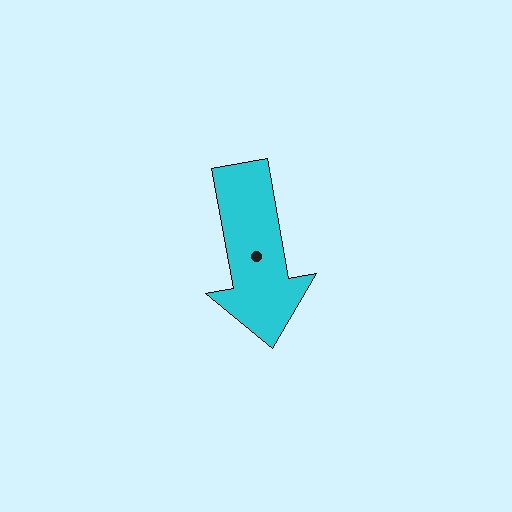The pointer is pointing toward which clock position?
Roughly 6 o'clock.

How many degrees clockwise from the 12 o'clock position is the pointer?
Approximately 170 degrees.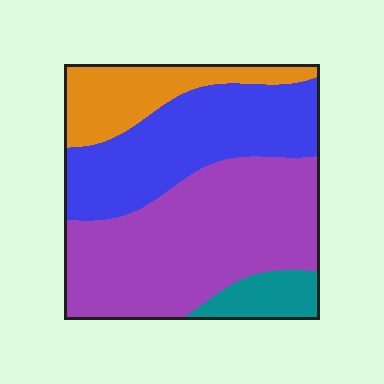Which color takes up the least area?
Teal, at roughly 10%.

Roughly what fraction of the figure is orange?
Orange covers roughly 15% of the figure.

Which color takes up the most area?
Purple, at roughly 45%.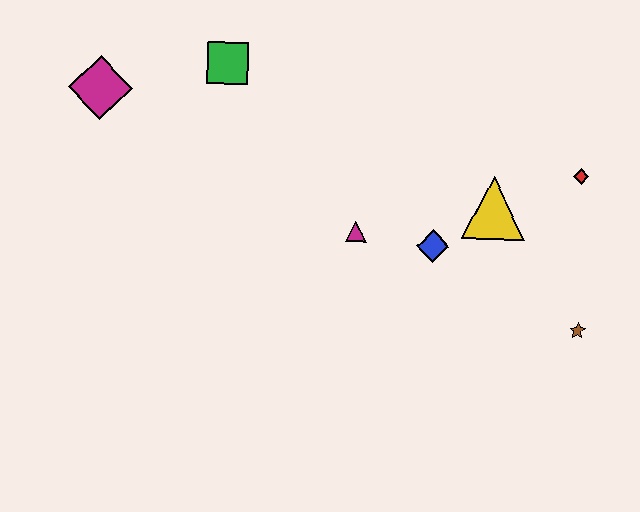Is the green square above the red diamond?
Yes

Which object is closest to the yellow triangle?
The blue diamond is closest to the yellow triangle.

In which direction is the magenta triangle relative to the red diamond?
The magenta triangle is to the left of the red diamond.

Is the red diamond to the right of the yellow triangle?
Yes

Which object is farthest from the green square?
The brown star is farthest from the green square.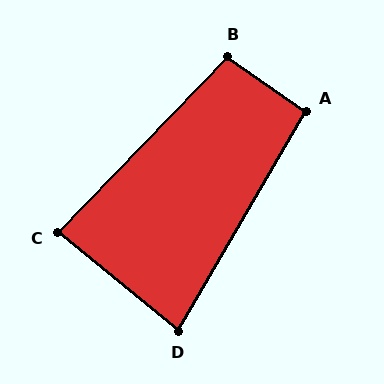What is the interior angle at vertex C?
Approximately 85 degrees (approximately right).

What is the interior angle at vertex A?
Approximately 95 degrees (approximately right).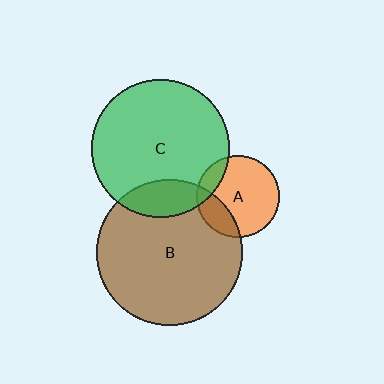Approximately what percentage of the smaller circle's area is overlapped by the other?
Approximately 15%.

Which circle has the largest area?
Circle B (brown).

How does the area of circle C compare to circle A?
Approximately 2.8 times.